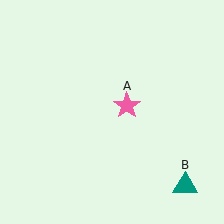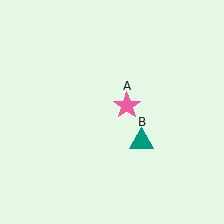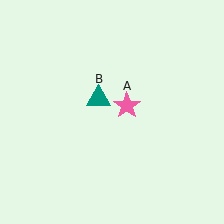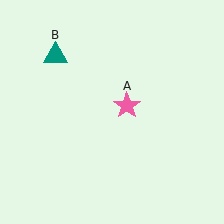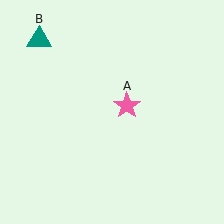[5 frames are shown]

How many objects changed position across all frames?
1 object changed position: teal triangle (object B).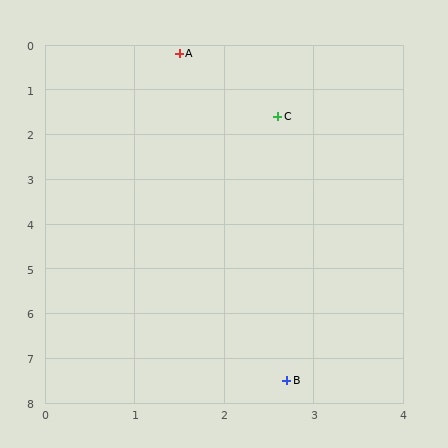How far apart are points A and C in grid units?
Points A and C are about 1.8 grid units apart.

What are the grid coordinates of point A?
Point A is at approximately (1.5, 0.2).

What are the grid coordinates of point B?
Point B is at approximately (2.7, 7.5).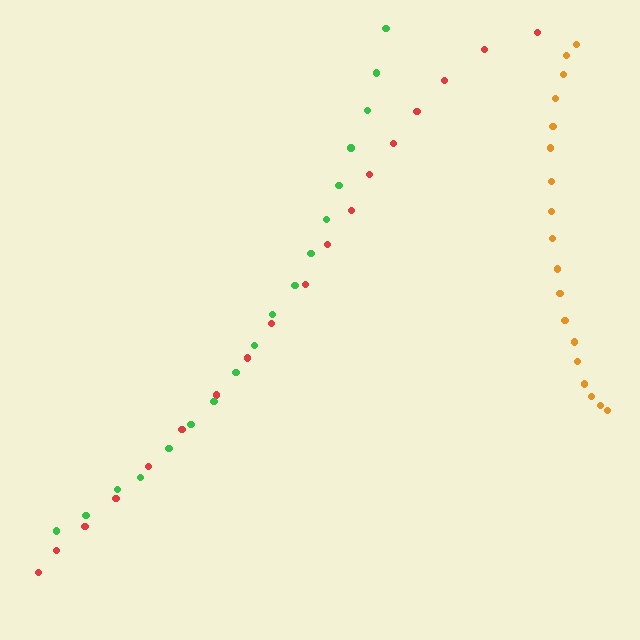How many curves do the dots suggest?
There are 3 distinct paths.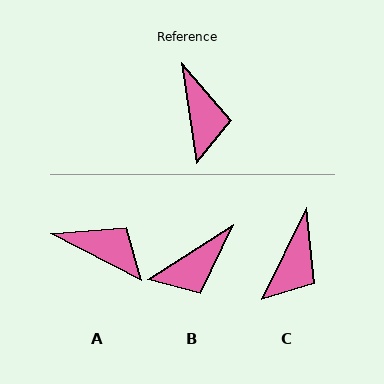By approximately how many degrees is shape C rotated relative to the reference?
Approximately 34 degrees clockwise.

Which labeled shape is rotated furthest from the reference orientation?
B, about 66 degrees away.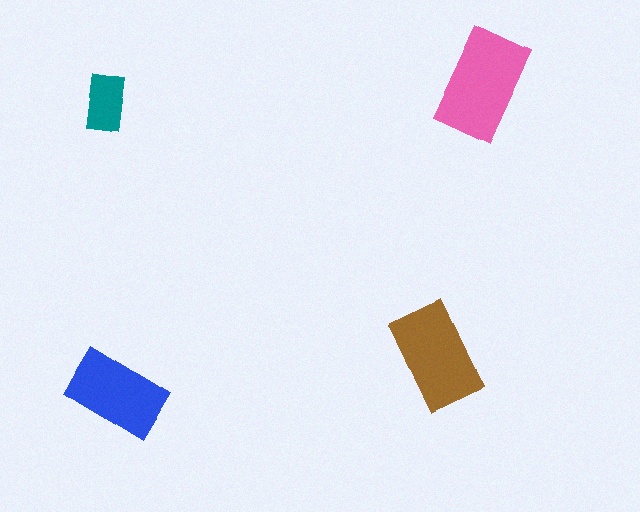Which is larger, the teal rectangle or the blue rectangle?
The blue one.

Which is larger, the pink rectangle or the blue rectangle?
The pink one.